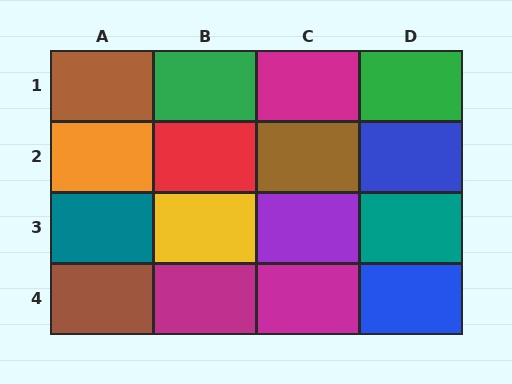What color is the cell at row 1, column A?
Brown.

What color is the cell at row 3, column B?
Yellow.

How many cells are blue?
2 cells are blue.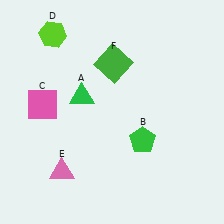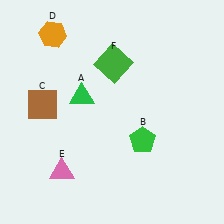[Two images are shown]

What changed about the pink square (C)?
In Image 1, C is pink. In Image 2, it changed to brown.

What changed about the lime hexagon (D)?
In Image 1, D is lime. In Image 2, it changed to orange.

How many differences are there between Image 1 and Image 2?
There are 2 differences between the two images.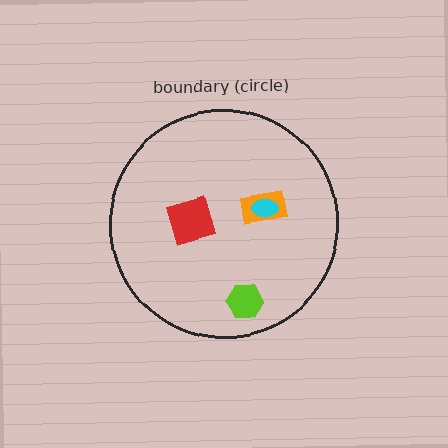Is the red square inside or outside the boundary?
Inside.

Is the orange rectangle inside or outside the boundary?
Inside.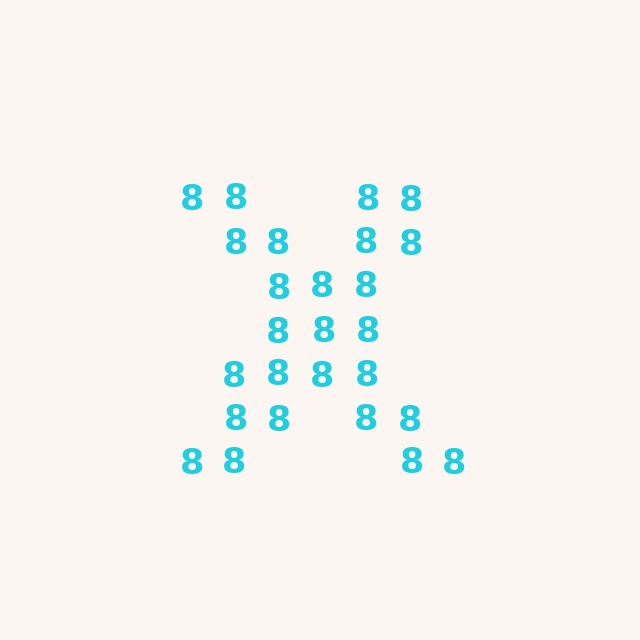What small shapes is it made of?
It is made of small digit 8's.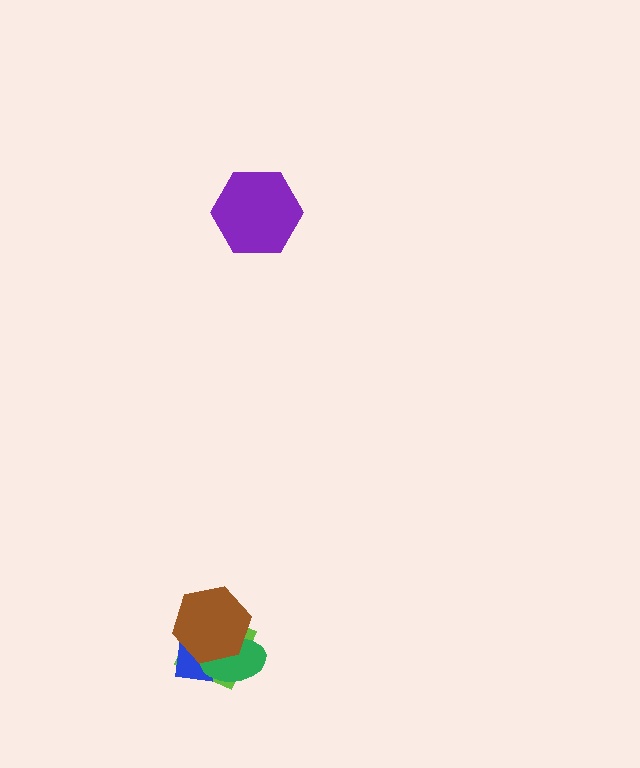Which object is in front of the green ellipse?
The brown hexagon is in front of the green ellipse.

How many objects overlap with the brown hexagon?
3 objects overlap with the brown hexagon.